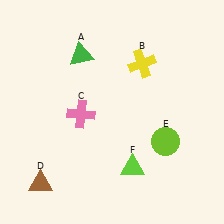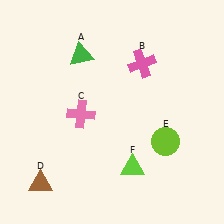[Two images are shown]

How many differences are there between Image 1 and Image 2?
There is 1 difference between the two images.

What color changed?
The cross (B) changed from yellow in Image 1 to pink in Image 2.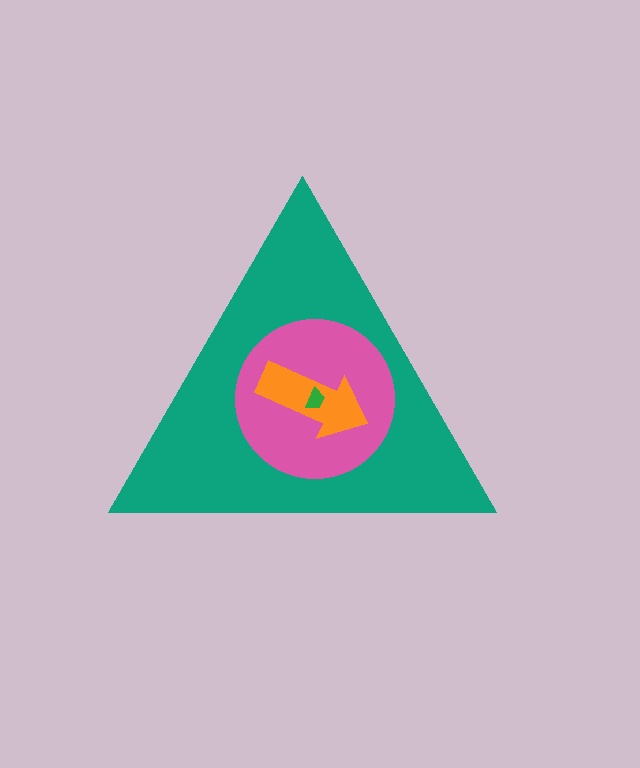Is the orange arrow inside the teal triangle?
Yes.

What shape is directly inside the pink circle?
The orange arrow.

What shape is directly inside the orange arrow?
The green trapezoid.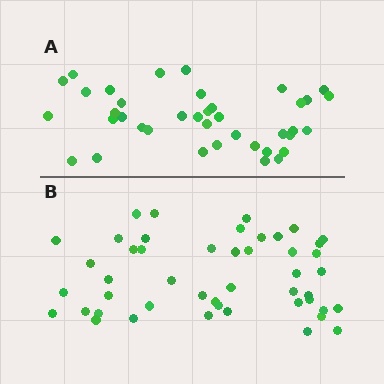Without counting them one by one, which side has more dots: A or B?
Region B (the bottom region) has more dots.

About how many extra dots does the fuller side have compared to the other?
Region B has roughly 8 or so more dots than region A.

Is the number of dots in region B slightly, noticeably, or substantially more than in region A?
Region B has only slightly more — the two regions are fairly close. The ratio is roughly 1.2 to 1.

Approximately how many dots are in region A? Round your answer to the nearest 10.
About 40 dots. (The exact count is 39, which rounds to 40.)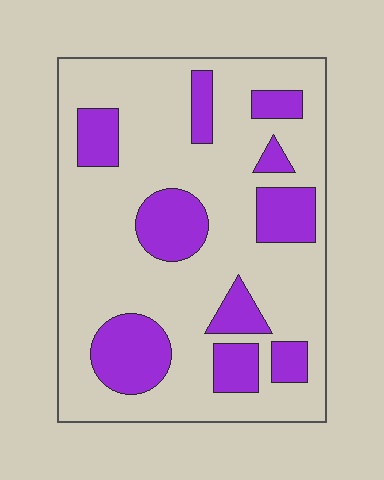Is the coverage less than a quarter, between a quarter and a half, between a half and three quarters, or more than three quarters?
Between a quarter and a half.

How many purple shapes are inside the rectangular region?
10.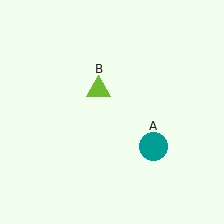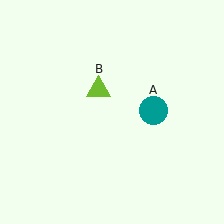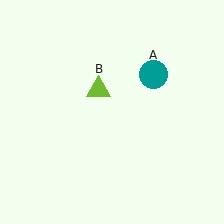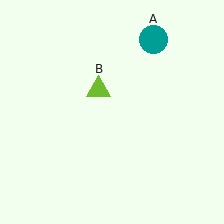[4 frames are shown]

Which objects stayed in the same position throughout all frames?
Lime triangle (object B) remained stationary.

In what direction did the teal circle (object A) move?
The teal circle (object A) moved up.